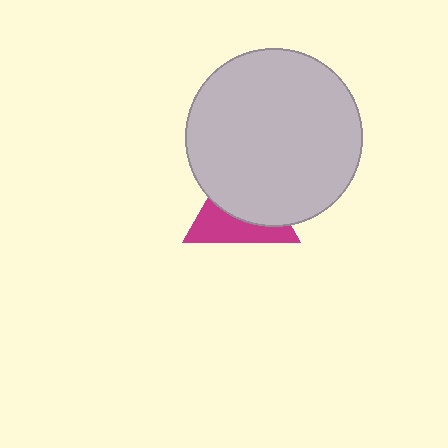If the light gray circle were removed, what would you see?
You would see the complete magenta triangle.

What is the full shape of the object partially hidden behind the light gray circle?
The partially hidden object is a magenta triangle.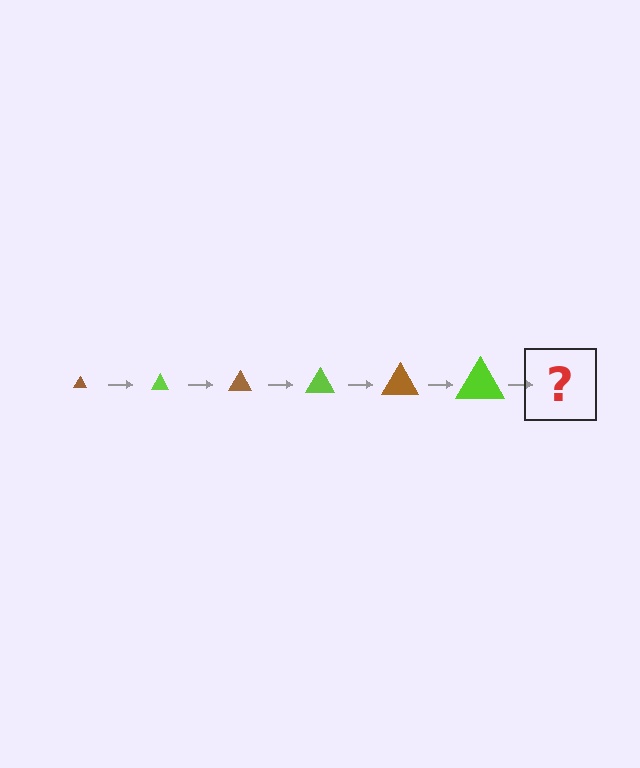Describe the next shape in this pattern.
It should be a brown triangle, larger than the previous one.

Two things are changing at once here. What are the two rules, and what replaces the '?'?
The two rules are that the triangle grows larger each step and the color cycles through brown and lime. The '?' should be a brown triangle, larger than the previous one.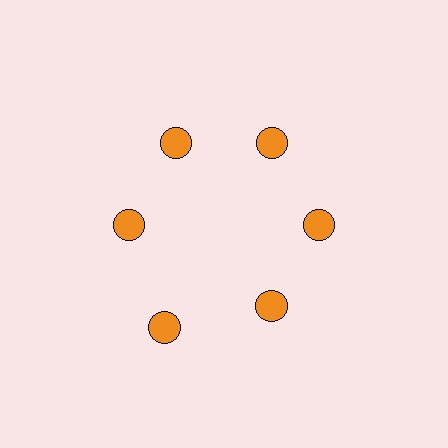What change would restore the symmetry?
The symmetry would be restored by moving it inward, back onto the ring so that all 6 circles sit at equal angles and equal distance from the center.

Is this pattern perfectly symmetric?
No. The 6 orange circles are arranged in a ring, but one element near the 7 o'clock position is pushed outward from the center, breaking the 6-fold rotational symmetry.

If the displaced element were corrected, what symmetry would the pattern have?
It would have 6-fold rotational symmetry — the pattern would map onto itself every 60 degrees.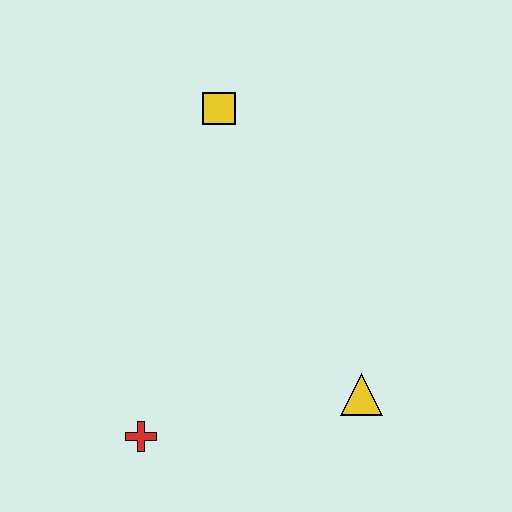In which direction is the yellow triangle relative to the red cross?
The yellow triangle is to the right of the red cross.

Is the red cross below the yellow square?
Yes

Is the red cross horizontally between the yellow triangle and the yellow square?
No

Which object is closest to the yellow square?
The yellow triangle is closest to the yellow square.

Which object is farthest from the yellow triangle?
The yellow square is farthest from the yellow triangle.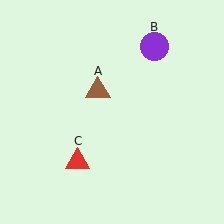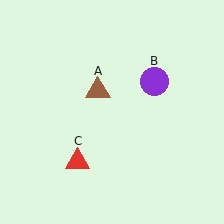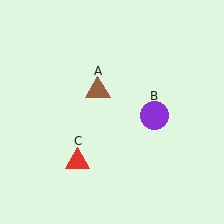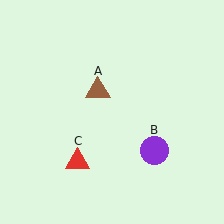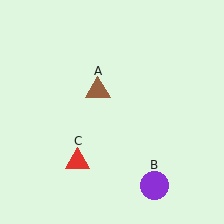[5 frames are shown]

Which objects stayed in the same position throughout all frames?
Brown triangle (object A) and red triangle (object C) remained stationary.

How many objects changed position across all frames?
1 object changed position: purple circle (object B).